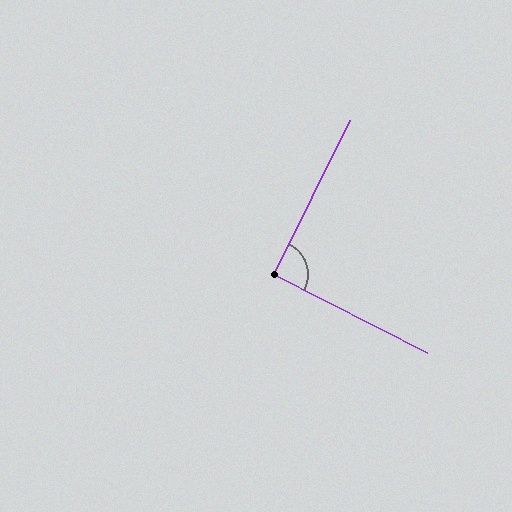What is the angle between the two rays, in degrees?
Approximately 91 degrees.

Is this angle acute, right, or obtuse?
It is approximately a right angle.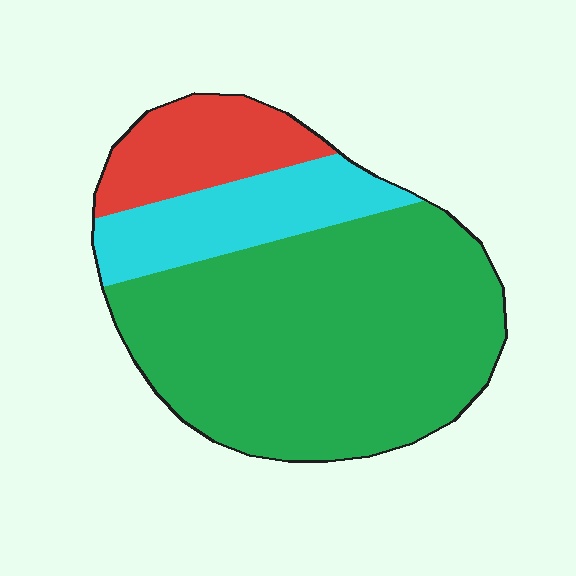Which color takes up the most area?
Green, at roughly 65%.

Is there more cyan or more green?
Green.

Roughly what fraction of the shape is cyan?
Cyan takes up between a sixth and a third of the shape.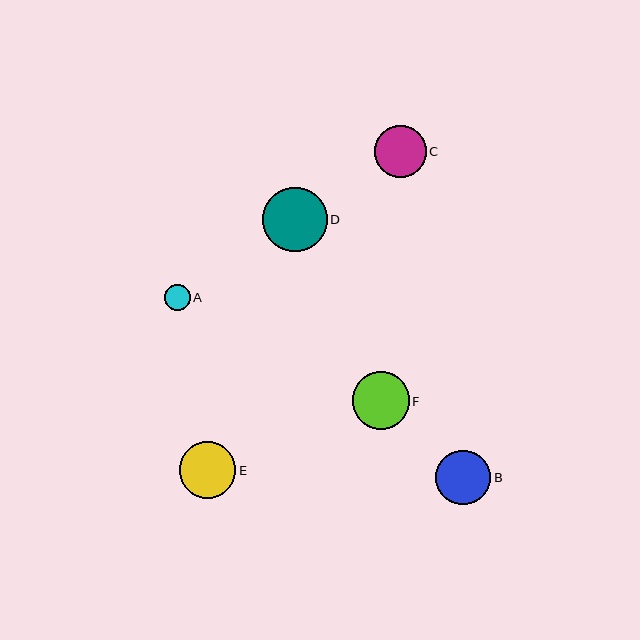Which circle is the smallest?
Circle A is the smallest with a size of approximately 26 pixels.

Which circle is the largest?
Circle D is the largest with a size of approximately 65 pixels.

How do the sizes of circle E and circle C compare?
Circle E and circle C are approximately the same size.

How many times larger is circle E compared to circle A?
Circle E is approximately 2.2 times the size of circle A.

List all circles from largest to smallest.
From largest to smallest: D, F, E, B, C, A.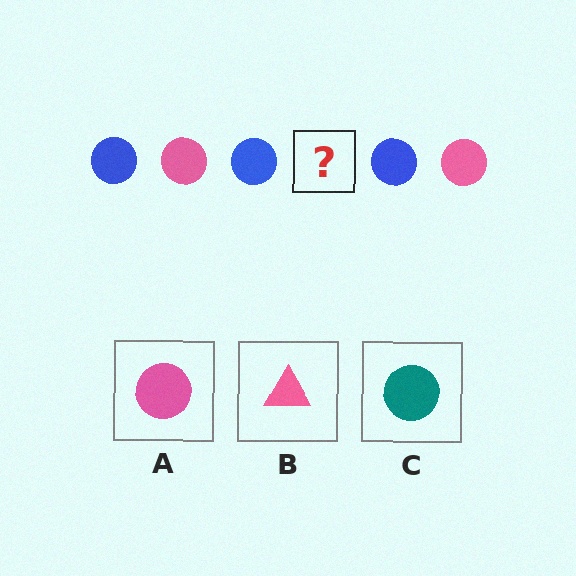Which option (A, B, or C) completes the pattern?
A.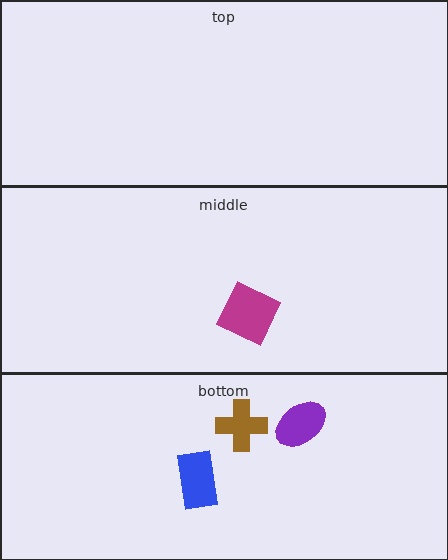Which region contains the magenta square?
The middle region.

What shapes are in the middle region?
The magenta square.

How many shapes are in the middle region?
1.